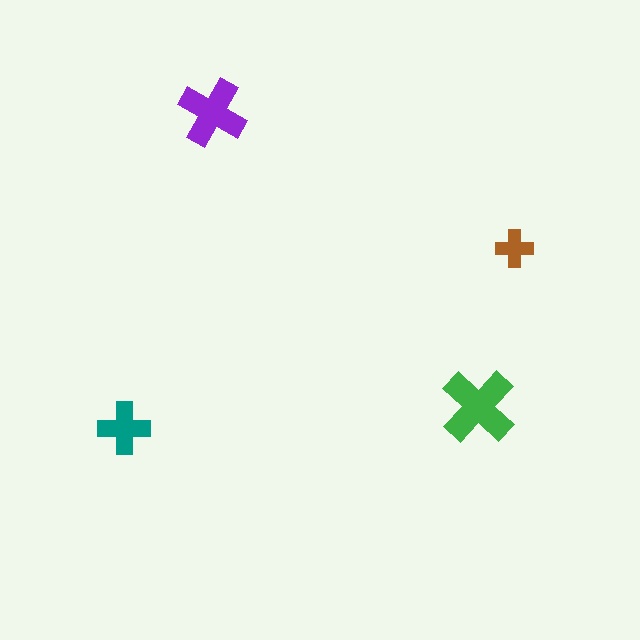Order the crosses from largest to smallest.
the green one, the purple one, the teal one, the brown one.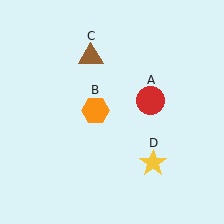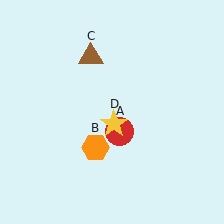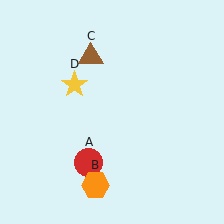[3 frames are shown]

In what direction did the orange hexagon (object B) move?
The orange hexagon (object B) moved down.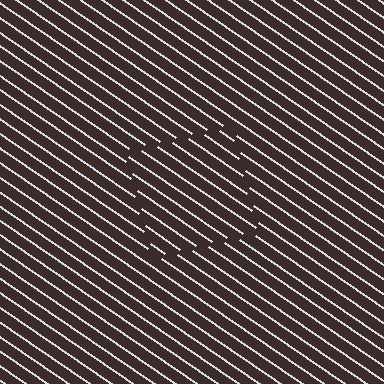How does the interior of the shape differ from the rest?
The interior of the shape contains the same grating, shifted by half a period — the contour is defined by the phase discontinuity where line-ends from the inner and outer gratings abut.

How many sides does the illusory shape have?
4 sides — the line-ends trace a square.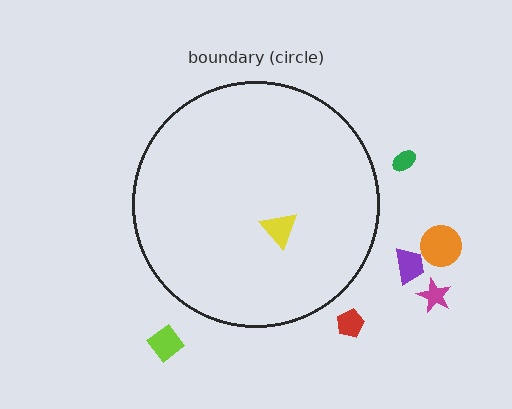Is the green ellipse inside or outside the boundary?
Outside.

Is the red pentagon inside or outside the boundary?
Outside.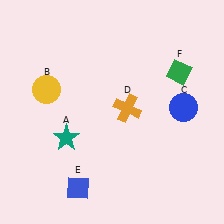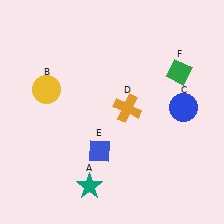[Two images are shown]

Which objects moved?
The objects that moved are: the teal star (A), the blue diamond (E).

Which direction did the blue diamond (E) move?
The blue diamond (E) moved up.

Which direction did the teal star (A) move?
The teal star (A) moved down.